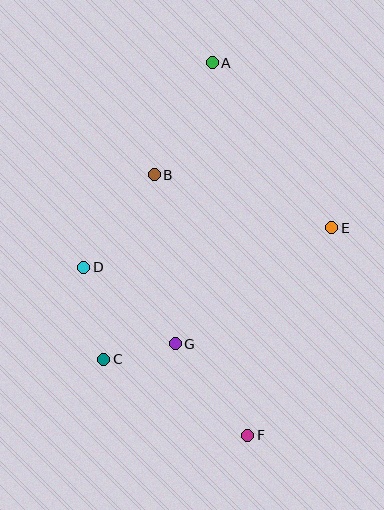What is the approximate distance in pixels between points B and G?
The distance between B and G is approximately 170 pixels.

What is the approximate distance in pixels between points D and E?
The distance between D and E is approximately 251 pixels.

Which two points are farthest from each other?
Points A and F are farthest from each other.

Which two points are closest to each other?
Points C and G are closest to each other.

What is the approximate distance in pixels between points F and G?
The distance between F and G is approximately 117 pixels.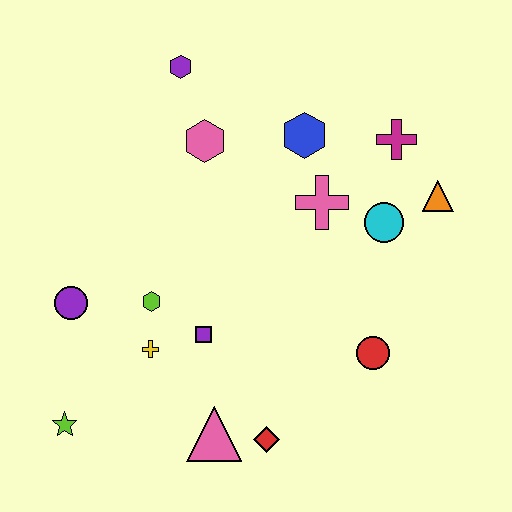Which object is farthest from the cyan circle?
The lime star is farthest from the cyan circle.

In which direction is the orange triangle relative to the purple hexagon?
The orange triangle is to the right of the purple hexagon.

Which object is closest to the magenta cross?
The orange triangle is closest to the magenta cross.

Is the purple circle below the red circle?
No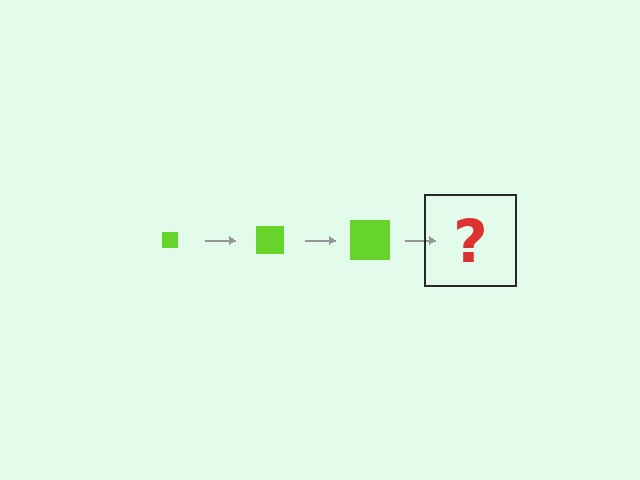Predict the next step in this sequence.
The next step is a lime square, larger than the previous one.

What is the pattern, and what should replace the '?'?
The pattern is that the square gets progressively larger each step. The '?' should be a lime square, larger than the previous one.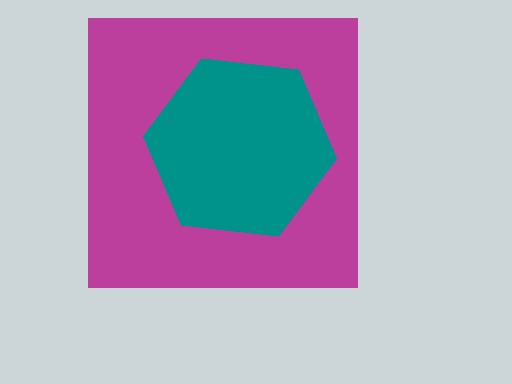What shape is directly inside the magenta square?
The teal hexagon.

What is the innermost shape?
The teal hexagon.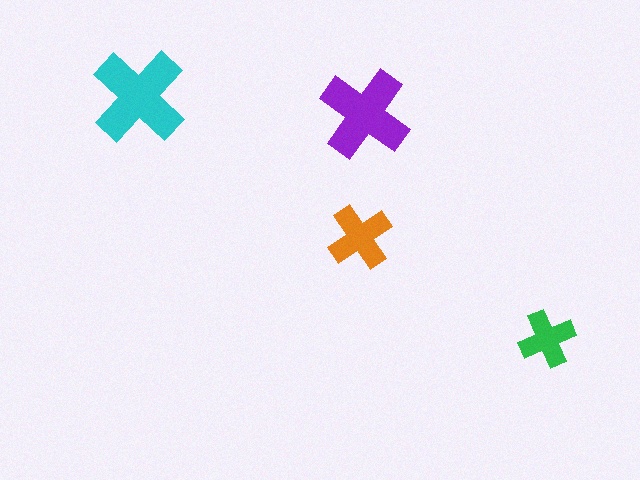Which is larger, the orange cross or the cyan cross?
The cyan one.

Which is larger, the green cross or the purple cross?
The purple one.